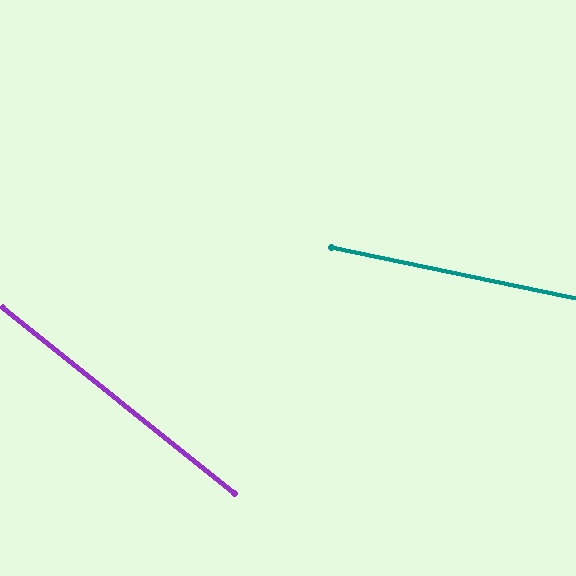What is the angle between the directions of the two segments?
Approximately 27 degrees.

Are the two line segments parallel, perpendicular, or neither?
Neither parallel nor perpendicular — they differ by about 27°.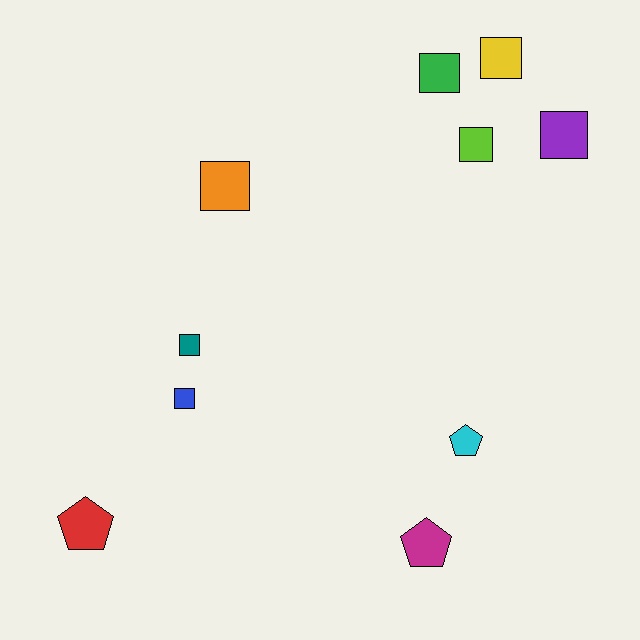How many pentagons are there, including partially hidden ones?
There are 3 pentagons.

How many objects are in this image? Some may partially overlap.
There are 10 objects.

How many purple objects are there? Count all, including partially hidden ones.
There is 1 purple object.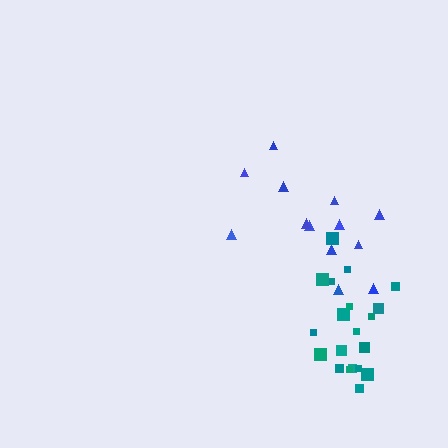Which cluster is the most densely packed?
Teal.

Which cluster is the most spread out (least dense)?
Blue.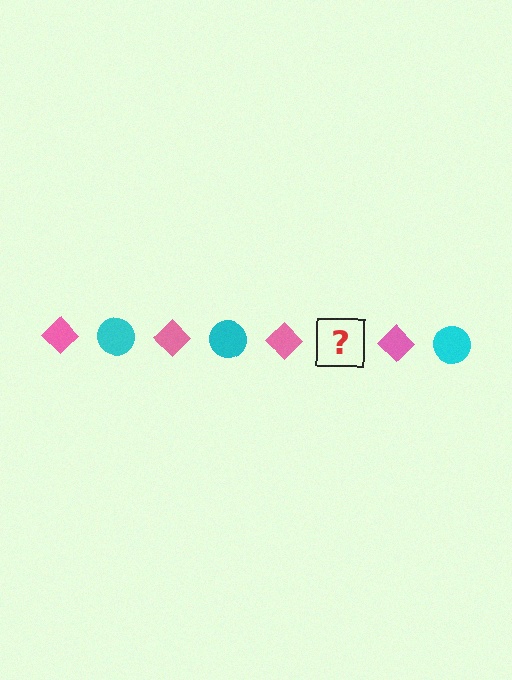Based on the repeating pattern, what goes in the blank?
The blank should be a cyan circle.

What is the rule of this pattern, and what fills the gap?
The rule is that the pattern alternates between pink diamond and cyan circle. The gap should be filled with a cyan circle.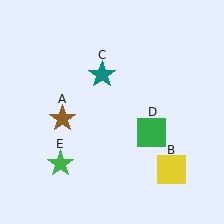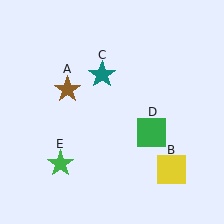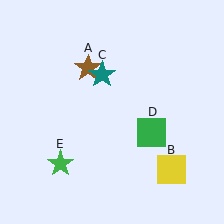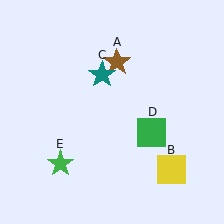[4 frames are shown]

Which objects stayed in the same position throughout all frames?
Yellow square (object B) and teal star (object C) and green square (object D) and green star (object E) remained stationary.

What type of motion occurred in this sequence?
The brown star (object A) rotated clockwise around the center of the scene.